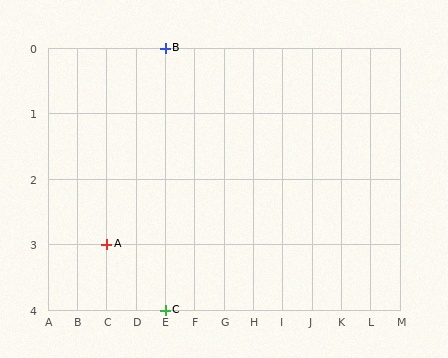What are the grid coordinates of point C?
Point C is at grid coordinates (E, 4).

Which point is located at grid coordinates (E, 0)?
Point B is at (E, 0).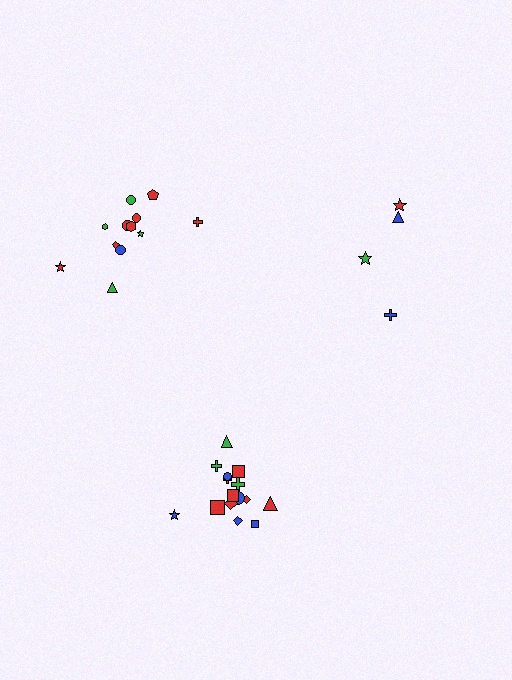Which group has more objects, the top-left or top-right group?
The top-left group.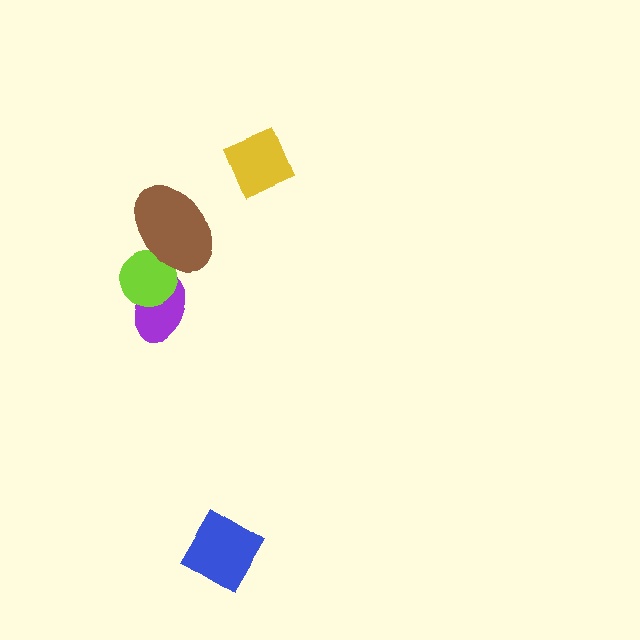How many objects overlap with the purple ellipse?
1 object overlaps with the purple ellipse.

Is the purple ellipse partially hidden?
Yes, it is partially covered by another shape.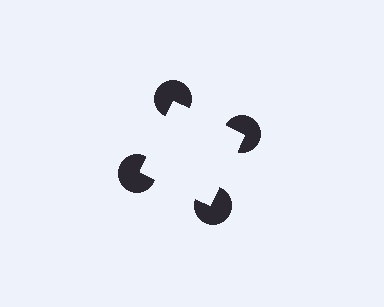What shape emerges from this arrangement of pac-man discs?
An illusory square — its edges are inferred from the aligned wedge cuts in the pac-man discs, not physically drawn.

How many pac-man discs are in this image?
There are 4 — one at each vertex of the illusory square.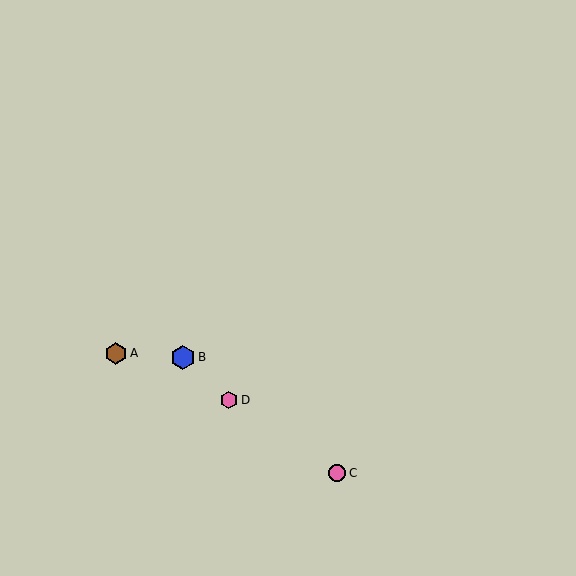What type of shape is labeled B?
Shape B is a blue hexagon.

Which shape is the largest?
The blue hexagon (labeled B) is the largest.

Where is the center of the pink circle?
The center of the pink circle is at (337, 473).